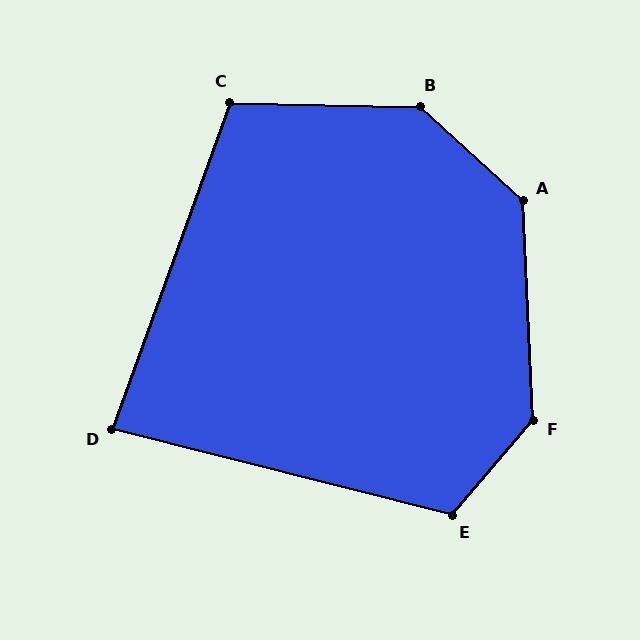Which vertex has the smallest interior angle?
D, at approximately 84 degrees.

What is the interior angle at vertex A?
Approximately 135 degrees (obtuse).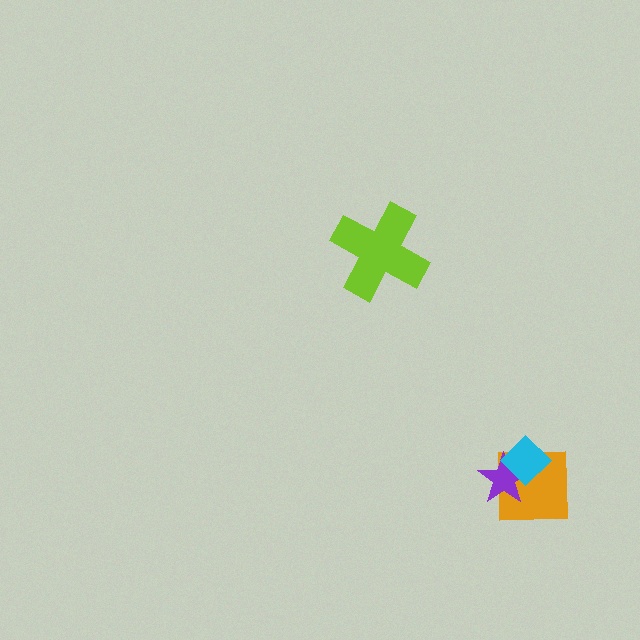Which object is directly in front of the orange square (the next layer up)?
The purple star is directly in front of the orange square.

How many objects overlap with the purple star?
2 objects overlap with the purple star.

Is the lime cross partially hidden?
No, no other shape covers it.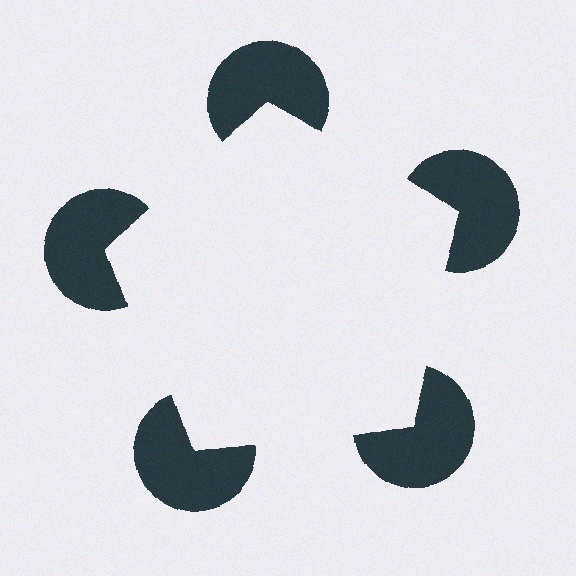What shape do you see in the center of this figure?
An illusory pentagon — its edges are inferred from the aligned wedge cuts in the pac-man discs, not physically drawn.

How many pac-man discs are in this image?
There are 5 — one at each vertex of the illusory pentagon.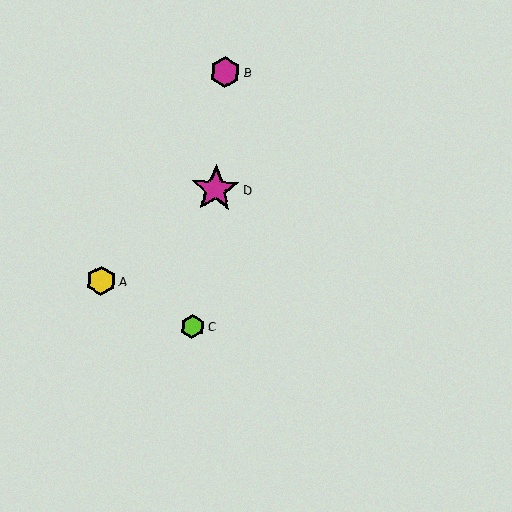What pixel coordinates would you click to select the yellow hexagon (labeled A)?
Click at (101, 281) to select the yellow hexagon A.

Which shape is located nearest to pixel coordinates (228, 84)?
The magenta hexagon (labeled B) at (225, 72) is nearest to that location.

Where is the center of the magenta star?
The center of the magenta star is at (216, 189).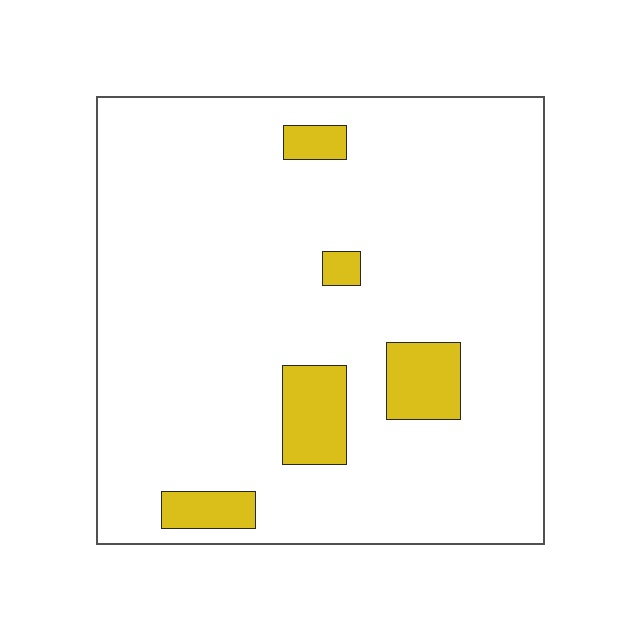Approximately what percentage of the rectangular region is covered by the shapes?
Approximately 10%.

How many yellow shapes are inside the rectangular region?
5.